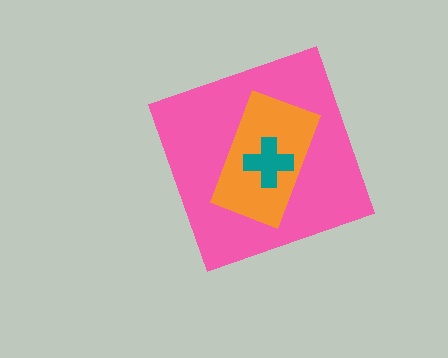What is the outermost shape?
The pink diamond.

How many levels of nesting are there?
3.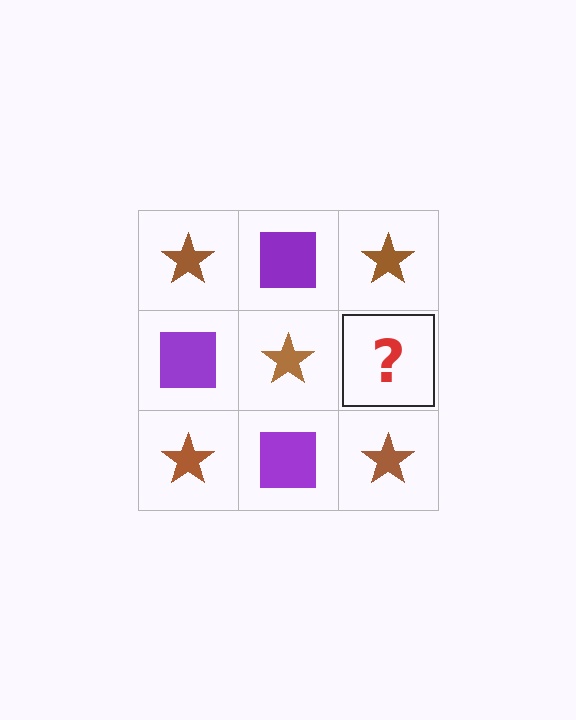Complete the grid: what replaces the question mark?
The question mark should be replaced with a purple square.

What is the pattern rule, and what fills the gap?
The rule is that it alternates brown star and purple square in a checkerboard pattern. The gap should be filled with a purple square.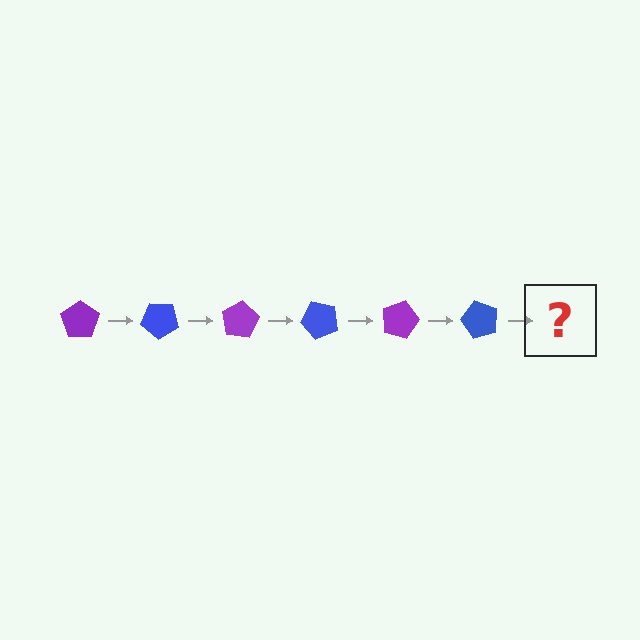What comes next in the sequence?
The next element should be a purple pentagon, rotated 240 degrees from the start.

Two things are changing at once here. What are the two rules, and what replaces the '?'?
The two rules are that it rotates 40 degrees each step and the color cycles through purple and blue. The '?' should be a purple pentagon, rotated 240 degrees from the start.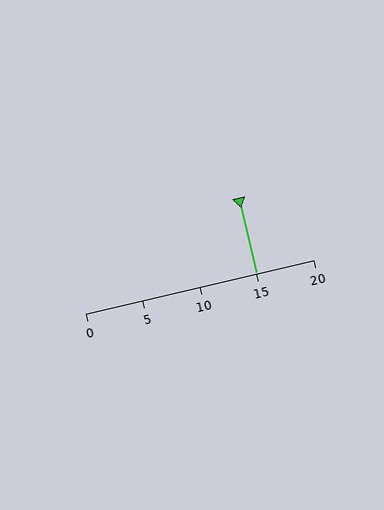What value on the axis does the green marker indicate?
The marker indicates approximately 15.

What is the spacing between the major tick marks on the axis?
The major ticks are spaced 5 apart.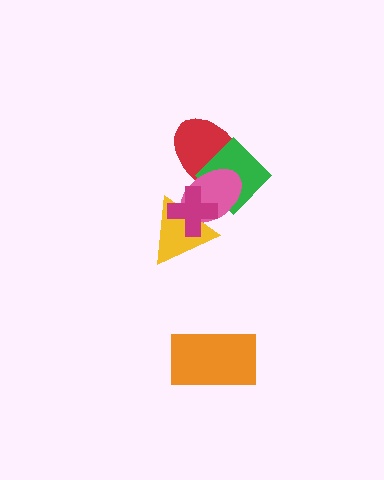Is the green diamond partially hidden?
Yes, it is partially covered by another shape.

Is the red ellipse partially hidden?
Yes, it is partially covered by another shape.